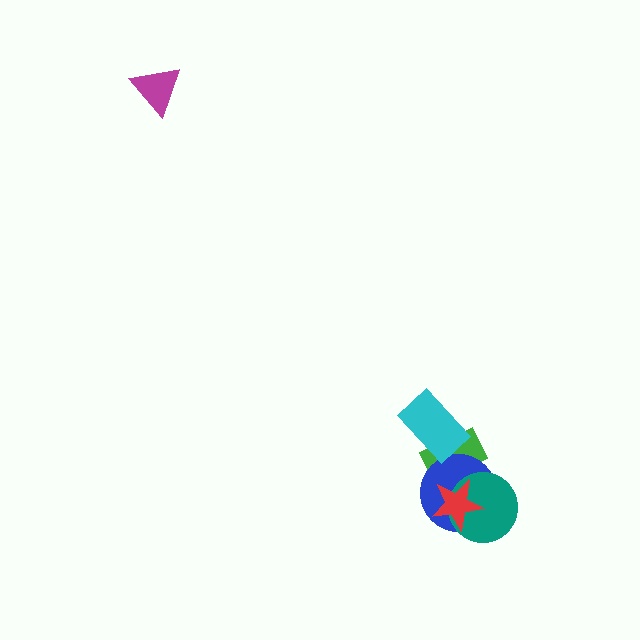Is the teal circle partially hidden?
Yes, it is partially covered by another shape.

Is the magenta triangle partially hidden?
No, no other shape covers it.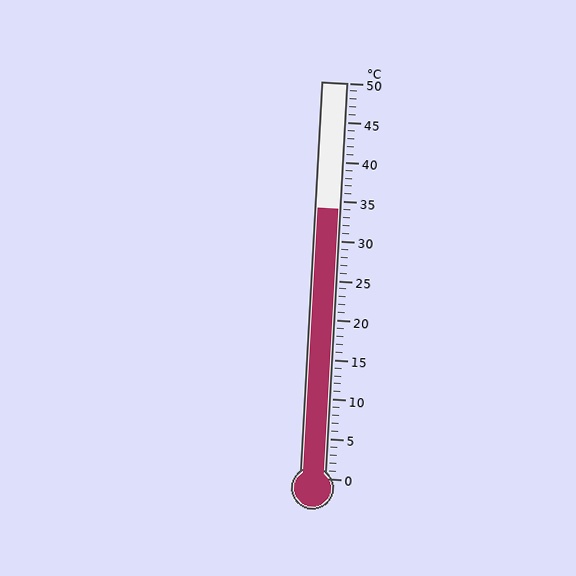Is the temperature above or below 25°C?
The temperature is above 25°C.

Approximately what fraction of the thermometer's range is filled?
The thermometer is filled to approximately 70% of its range.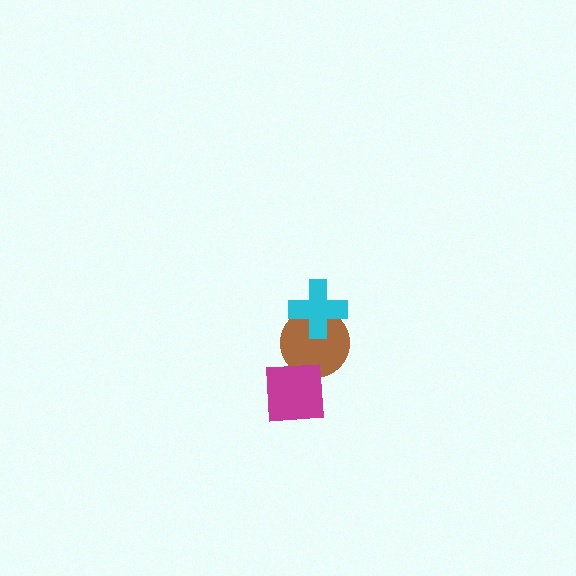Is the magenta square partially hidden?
No, no other shape covers it.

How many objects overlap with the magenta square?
1 object overlaps with the magenta square.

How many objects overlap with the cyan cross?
1 object overlaps with the cyan cross.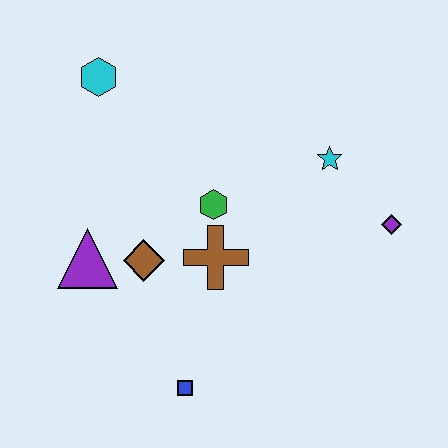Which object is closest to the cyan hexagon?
The green hexagon is closest to the cyan hexagon.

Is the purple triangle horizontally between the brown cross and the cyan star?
No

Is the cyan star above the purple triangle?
Yes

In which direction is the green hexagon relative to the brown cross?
The green hexagon is above the brown cross.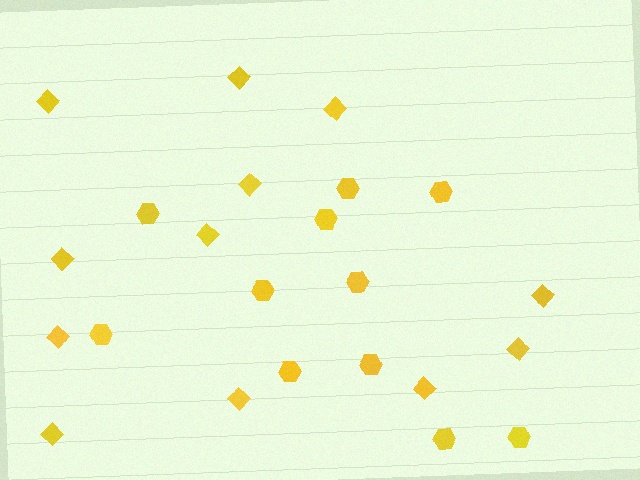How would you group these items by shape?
There are 2 groups: one group of diamonds (12) and one group of hexagons (11).